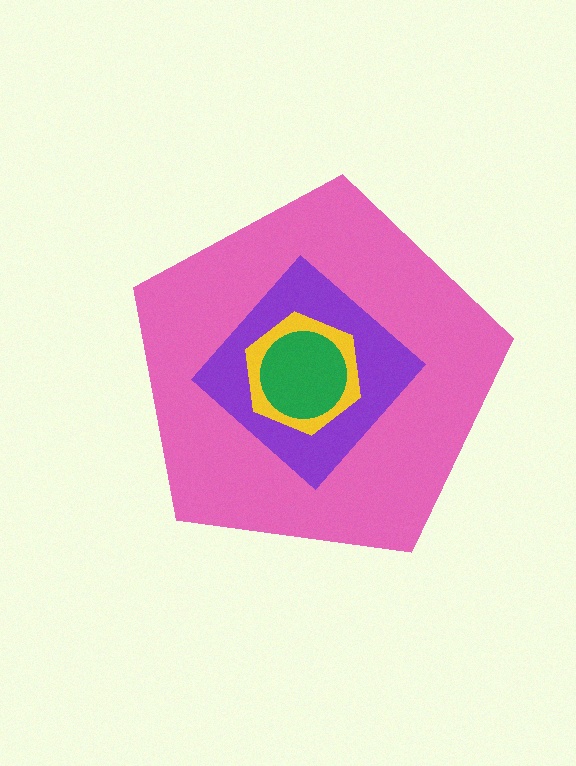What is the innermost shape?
The green circle.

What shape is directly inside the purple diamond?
The yellow hexagon.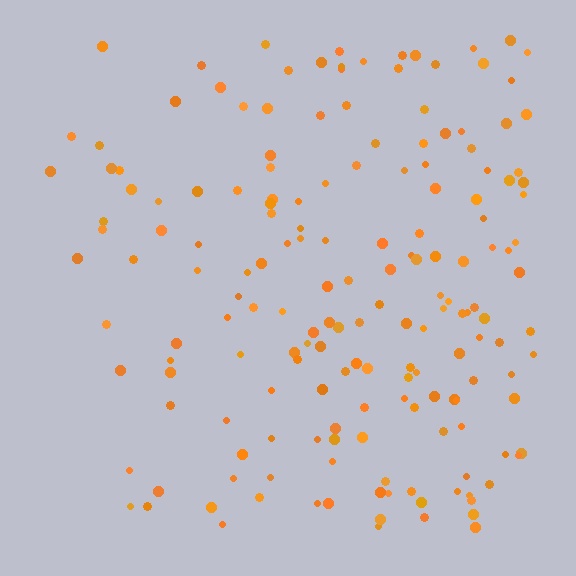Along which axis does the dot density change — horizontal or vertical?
Horizontal.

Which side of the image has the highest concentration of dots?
The right.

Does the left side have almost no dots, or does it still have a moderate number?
Still a moderate number, just noticeably fewer than the right.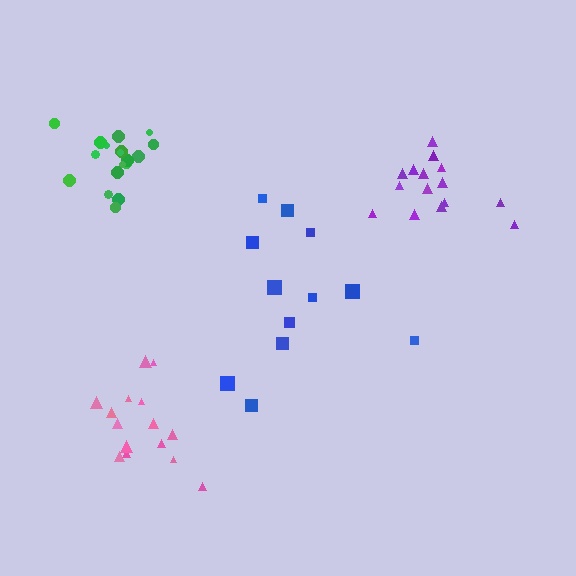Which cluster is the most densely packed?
Green.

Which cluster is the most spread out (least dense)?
Blue.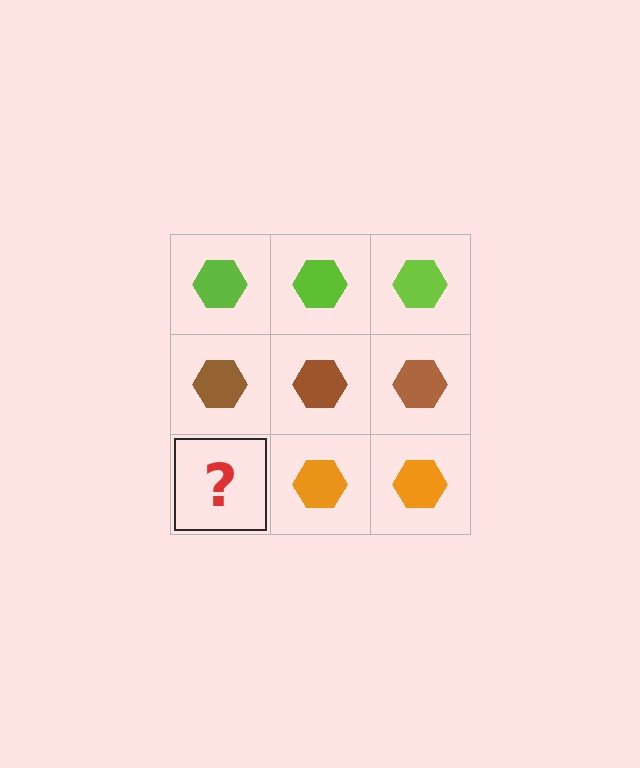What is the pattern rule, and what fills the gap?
The rule is that each row has a consistent color. The gap should be filled with an orange hexagon.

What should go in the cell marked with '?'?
The missing cell should contain an orange hexagon.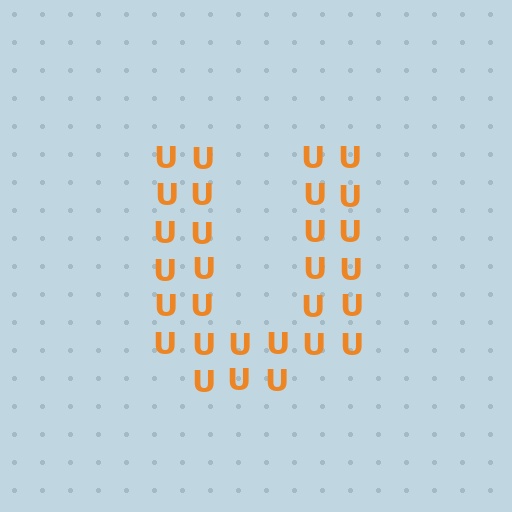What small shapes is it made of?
It is made of small letter U's.